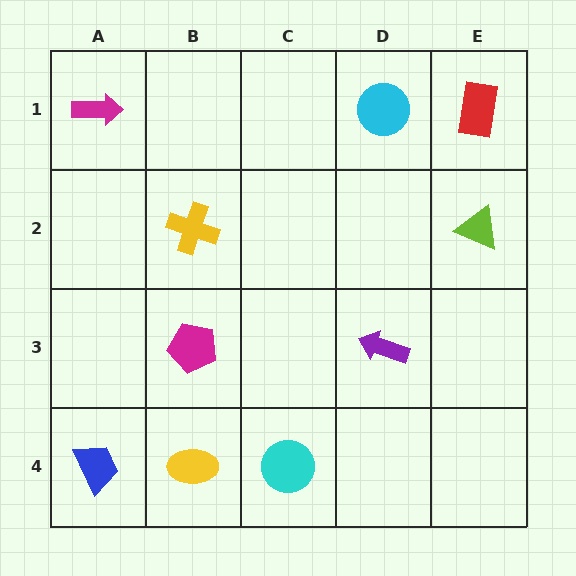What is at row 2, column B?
A yellow cross.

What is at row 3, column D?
A purple arrow.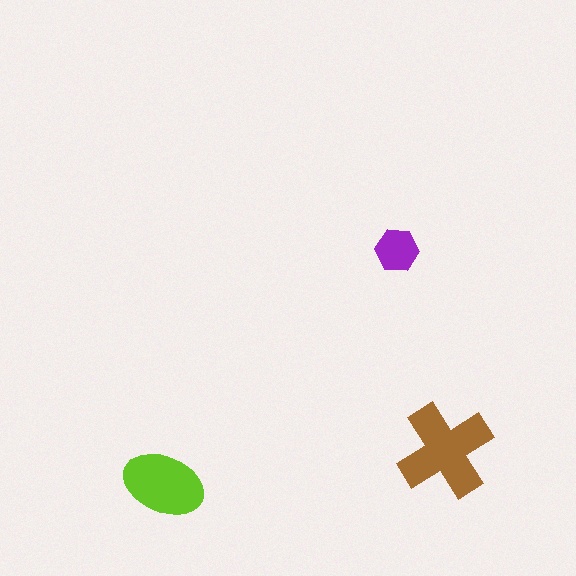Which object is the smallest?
The purple hexagon.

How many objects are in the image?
There are 3 objects in the image.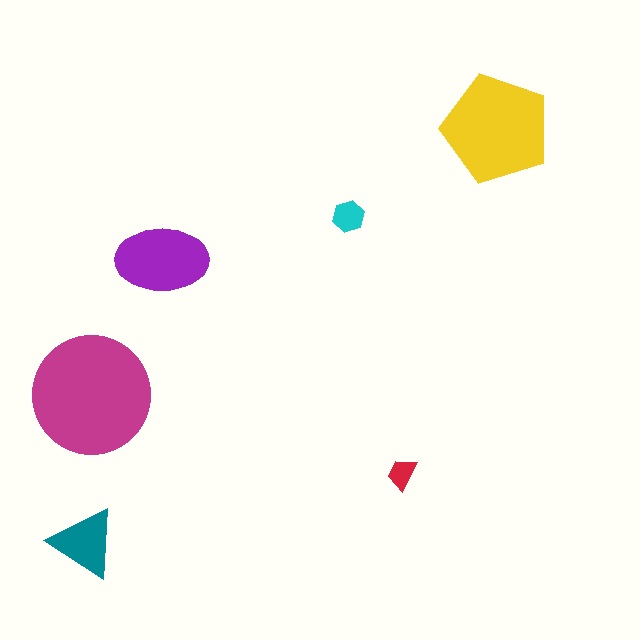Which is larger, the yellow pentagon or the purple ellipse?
The yellow pentagon.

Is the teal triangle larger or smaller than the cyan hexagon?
Larger.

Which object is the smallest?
The red trapezoid.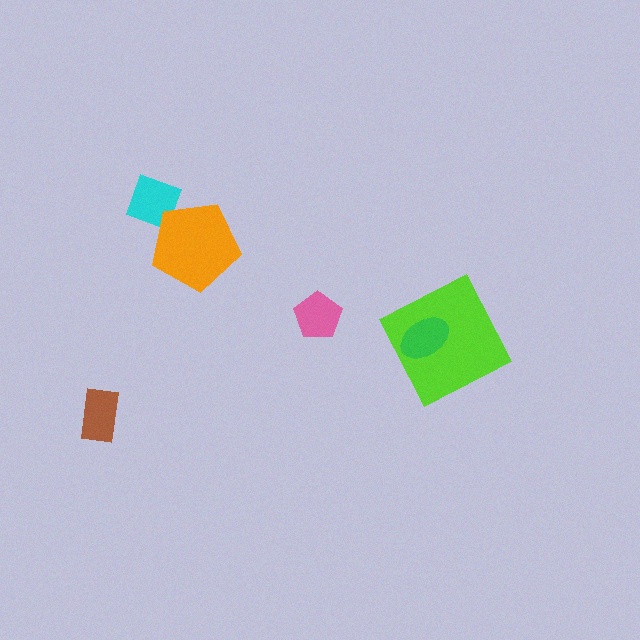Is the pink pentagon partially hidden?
No, no other shape covers it.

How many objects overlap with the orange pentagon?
1 object overlaps with the orange pentagon.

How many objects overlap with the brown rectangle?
0 objects overlap with the brown rectangle.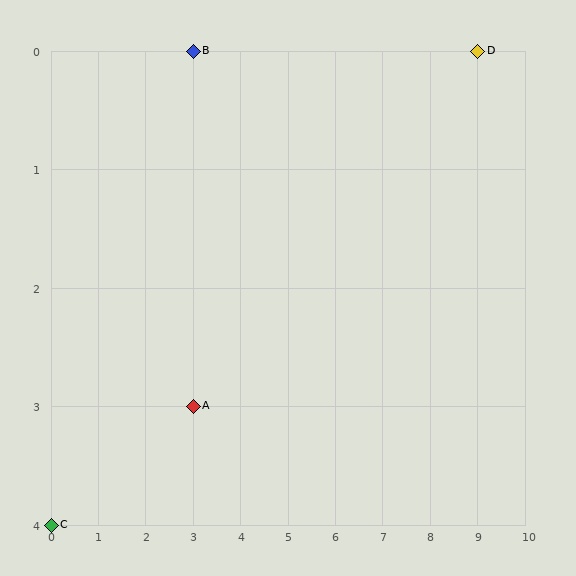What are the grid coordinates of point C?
Point C is at grid coordinates (0, 4).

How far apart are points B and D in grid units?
Points B and D are 6 columns apart.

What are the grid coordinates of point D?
Point D is at grid coordinates (9, 0).